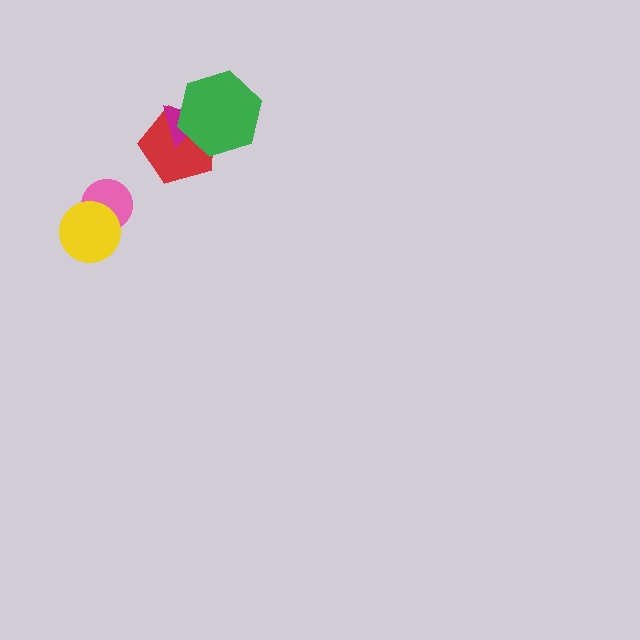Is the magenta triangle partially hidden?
Yes, it is partially covered by another shape.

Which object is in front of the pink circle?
The yellow circle is in front of the pink circle.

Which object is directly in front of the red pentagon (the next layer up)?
The magenta triangle is directly in front of the red pentagon.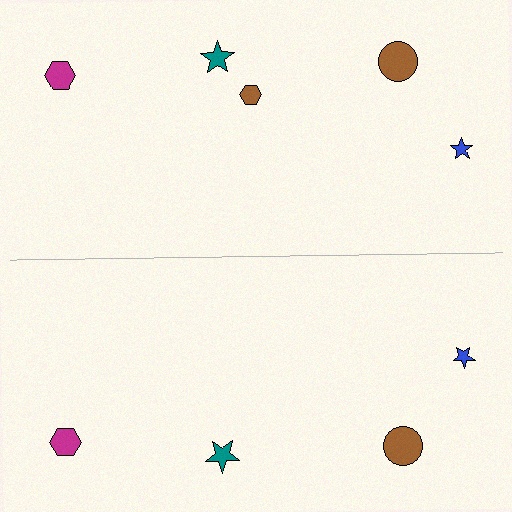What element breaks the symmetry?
A brown hexagon is missing from the bottom side.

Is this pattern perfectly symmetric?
No, the pattern is not perfectly symmetric. A brown hexagon is missing from the bottom side.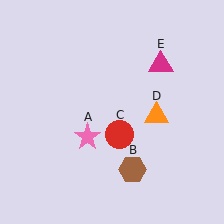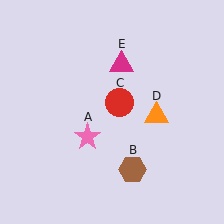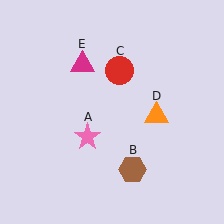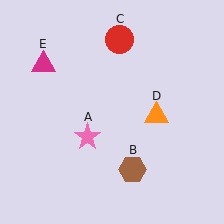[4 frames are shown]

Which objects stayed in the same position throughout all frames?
Pink star (object A) and brown hexagon (object B) and orange triangle (object D) remained stationary.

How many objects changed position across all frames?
2 objects changed position: red circle (object C), magenta triangle (object E).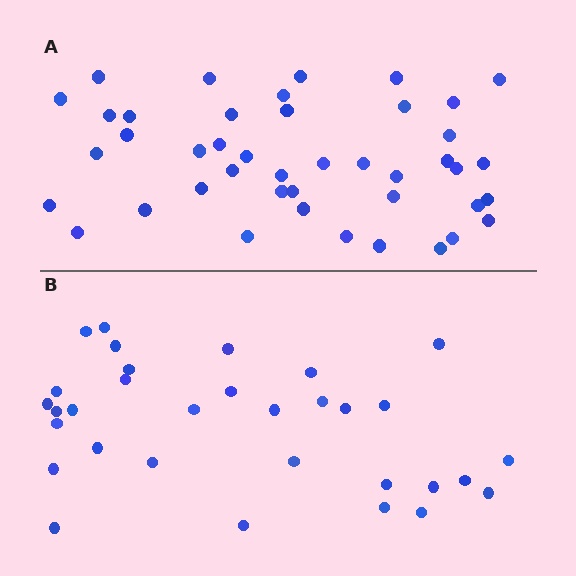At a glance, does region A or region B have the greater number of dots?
Region A (the top region) has more dots.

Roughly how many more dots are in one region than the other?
Region A has roughly 12 or so more dots than region B.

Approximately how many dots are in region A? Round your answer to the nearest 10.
About 40 dots. (The exact count is 43, which rounds to 40.)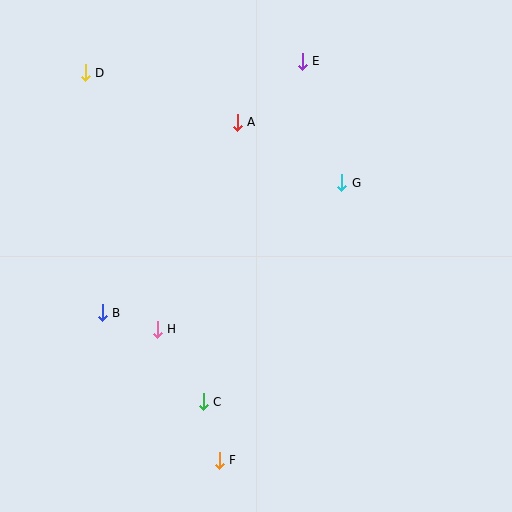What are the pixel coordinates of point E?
Point E is at (302, 61).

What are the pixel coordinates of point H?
Point H is at (157, 329).